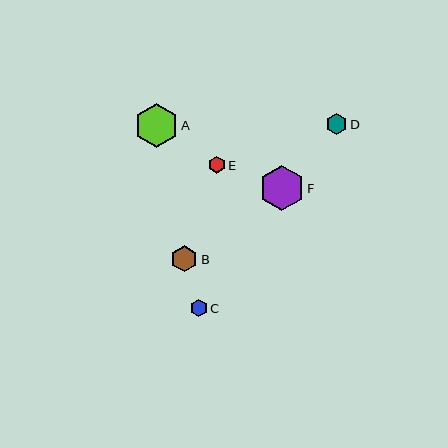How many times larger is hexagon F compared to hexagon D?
Hexagon F is approximately 2.1 times the size of hexagon D.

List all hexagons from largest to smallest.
From largest to smallest: F, A, B, D, C, E.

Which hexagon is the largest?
Hexagon F is the largest with a size of approximately 45 pixels.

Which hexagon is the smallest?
Hexagon E is the smallest with a size of approximately 17 pixels.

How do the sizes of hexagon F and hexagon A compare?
Hexagon F and hexagon A are approximately the same size.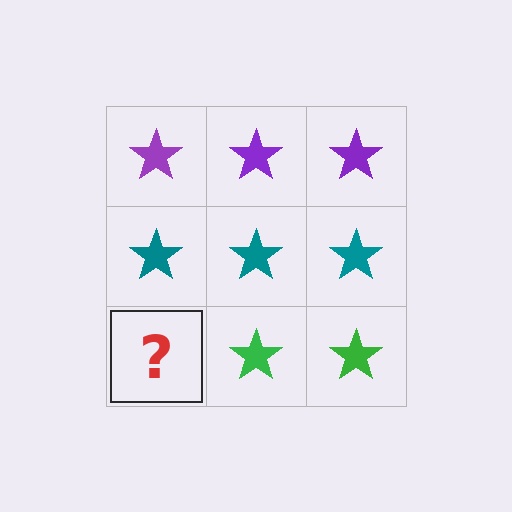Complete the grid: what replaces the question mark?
The question mark should be replaced with a green star.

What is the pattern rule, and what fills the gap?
The rule is that each row has a consistent color. The gap should be filled with a green star.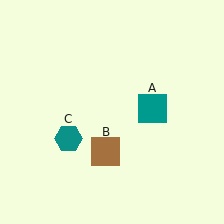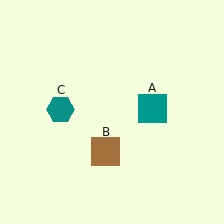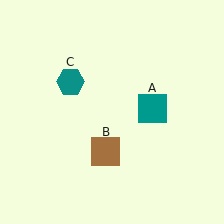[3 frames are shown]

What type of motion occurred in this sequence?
The teal hexagon (object C) rotated clockwise around the center of the scene.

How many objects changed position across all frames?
1 object changed position: teal hexagon (object C).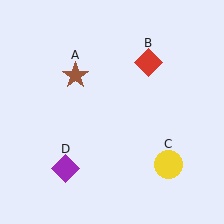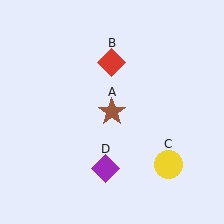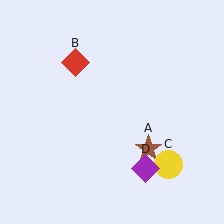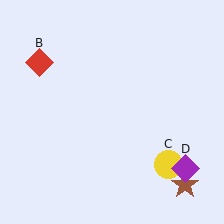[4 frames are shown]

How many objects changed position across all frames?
3 objects changed position: brown star (object A), red diamond (object B), purple diamond (object D).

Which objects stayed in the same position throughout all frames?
Yellow circle (object C) remained stationary.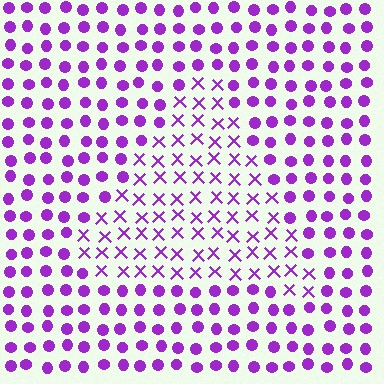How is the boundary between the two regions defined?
The boundary is defined by a change in element shape: X marks inside vs. circles outside. All elements share the same color and spacing.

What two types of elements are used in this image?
The image uses X marks inside the triangle region and circles outside it.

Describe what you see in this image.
The image is filled with small purple elements arranged in a uniform grid. A triangle-shaped region contains X marks, while the surrounding area contains circles. The boundary is defined purely by the change in element shape.